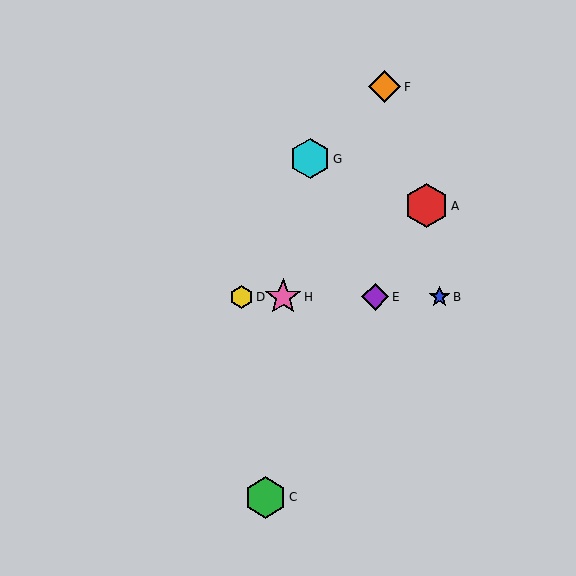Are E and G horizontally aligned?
No, E is at y≈297 and G is at y≈159.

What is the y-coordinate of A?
Object A is at y≈206.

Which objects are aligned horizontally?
Objects B, D, E, H are aligned horizontally.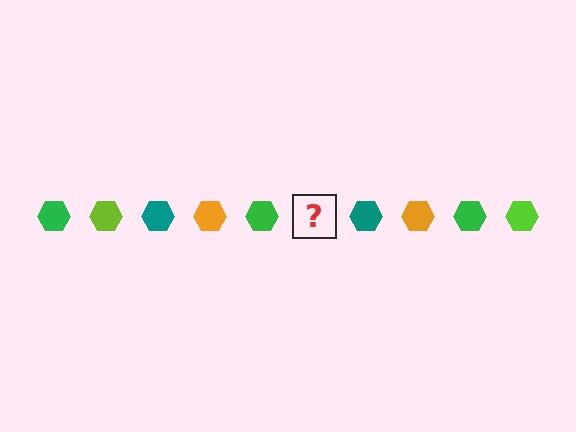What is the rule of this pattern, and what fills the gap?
The rule is that the pattern cycles through green, lime, teal, orange hexagons. The gap should be filled with a lime hexagon.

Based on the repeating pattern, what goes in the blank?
The blank should be a lime hexagon.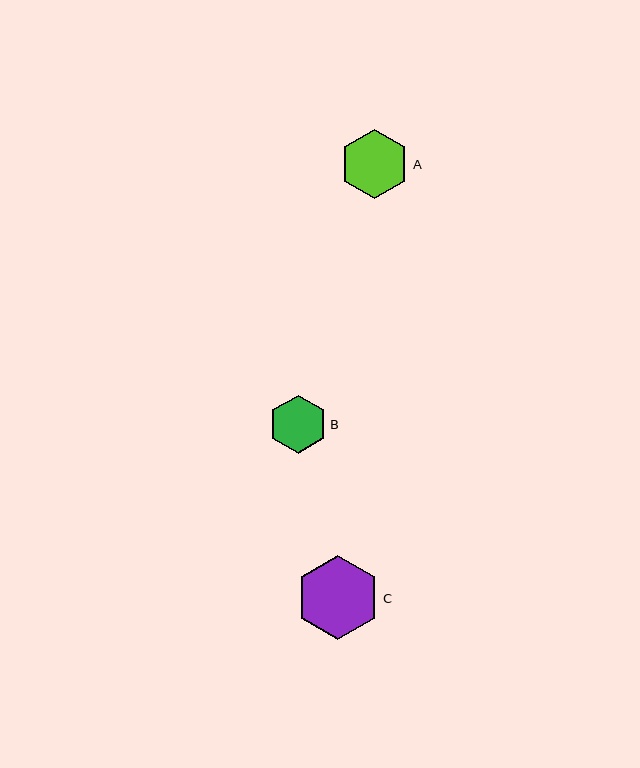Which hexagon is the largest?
Hexagon C is the largest with a size of approximately 84 pixels.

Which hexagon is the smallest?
Hexagon B is the smallest with a size of approximately 58 pixels.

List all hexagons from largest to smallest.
From largest to smallest: C, A, B.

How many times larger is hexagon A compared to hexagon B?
Hexagon A is approximately 1.2 times the size of hexagon B.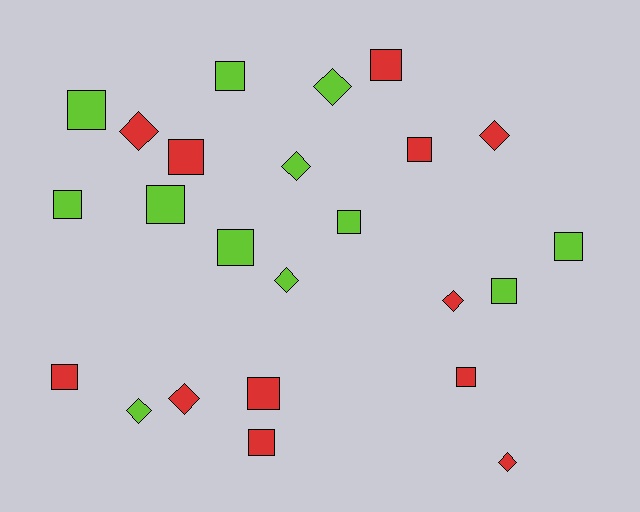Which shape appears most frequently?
Square, with 15 objects.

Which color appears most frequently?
Red, with 12 objects.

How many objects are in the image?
There are 24 objects.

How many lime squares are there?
There are 8 lime squares.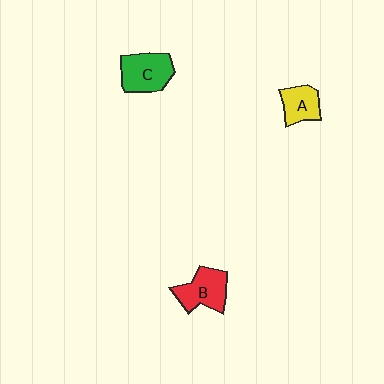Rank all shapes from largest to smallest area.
From largest to smallest: C (green), B (red), A (yellow).